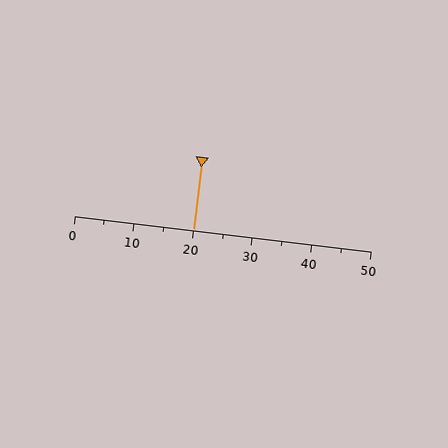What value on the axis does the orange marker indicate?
The marker indicates approximately 20.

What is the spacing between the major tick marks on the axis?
The major ticks are spaced 10 apart.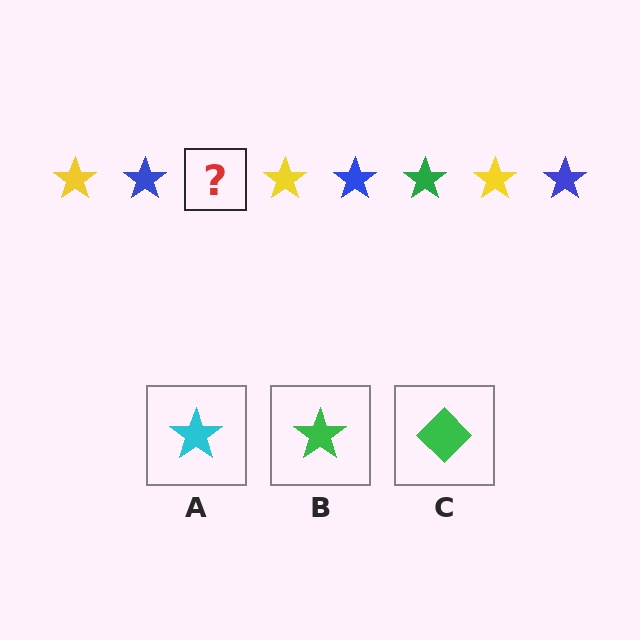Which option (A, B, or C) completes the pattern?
B.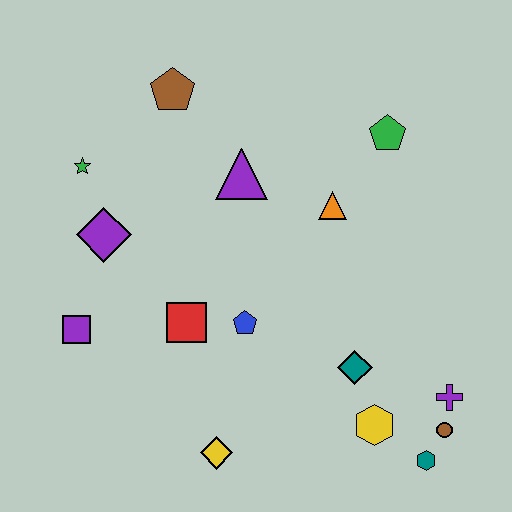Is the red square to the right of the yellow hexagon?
No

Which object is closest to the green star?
The purple diamond is closest to the green star.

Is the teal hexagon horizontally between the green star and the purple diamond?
No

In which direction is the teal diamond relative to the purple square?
The teal diamond is to the right of the purple square.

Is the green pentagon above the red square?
Yes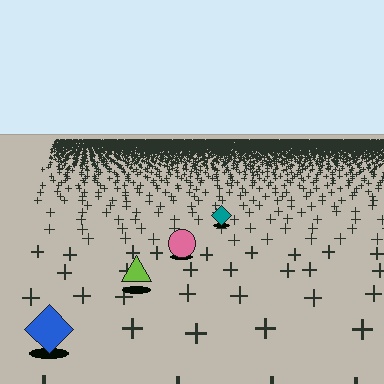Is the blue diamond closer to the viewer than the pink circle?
Yes. The blue diamond is closer — you can tell from the texture gradient: the ground texture is coarser near it.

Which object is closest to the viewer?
The blue diamond is closest. The texture marks near it are larger and more spread out.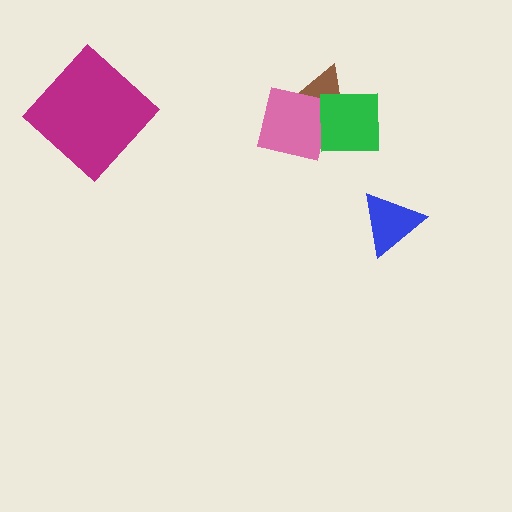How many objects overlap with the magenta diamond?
0 objects overlap with the magenta diamond.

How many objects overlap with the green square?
2 objects overlap with the green square.